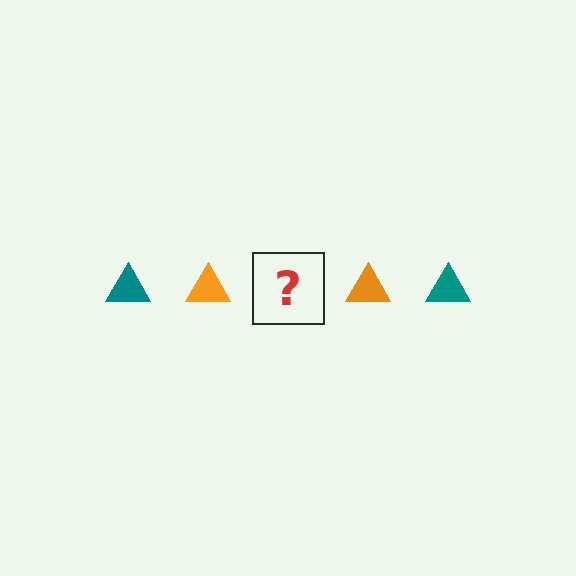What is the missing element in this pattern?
The missing element is a teal triangle.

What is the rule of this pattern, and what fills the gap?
The rule is that the pattern cycles through teal, orange triangles. The gap should be filled with a teal triangle.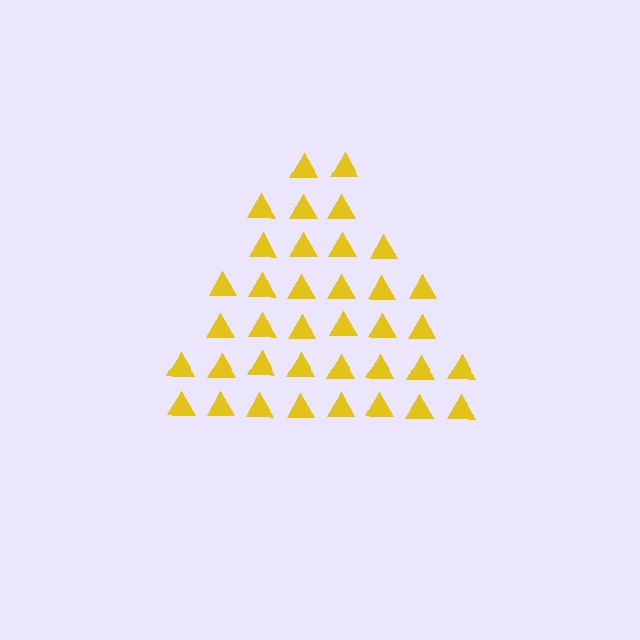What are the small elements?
The small elements are triangles.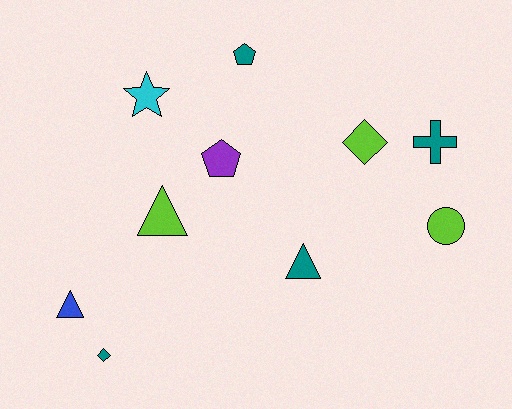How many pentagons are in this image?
There are 2 pentagons.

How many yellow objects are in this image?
There are no yellow objects.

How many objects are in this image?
There are 10 objects.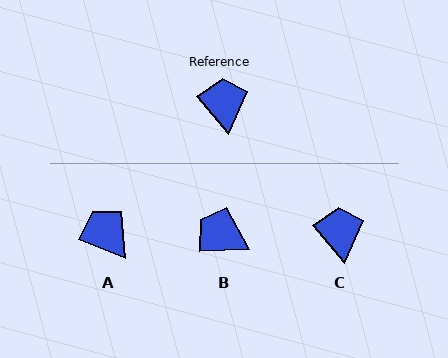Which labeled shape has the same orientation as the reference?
C.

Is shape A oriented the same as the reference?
No, it is off by about 28 degrees.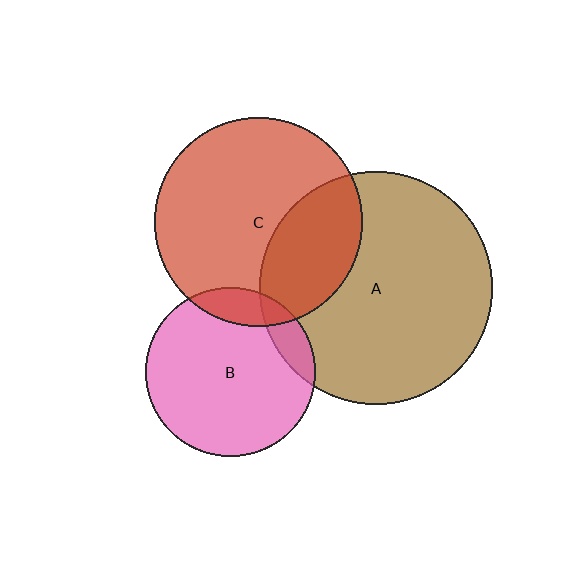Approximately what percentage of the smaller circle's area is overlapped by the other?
Approximately 10%.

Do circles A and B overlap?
Yes.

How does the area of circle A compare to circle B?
Approximately 1.9 times.